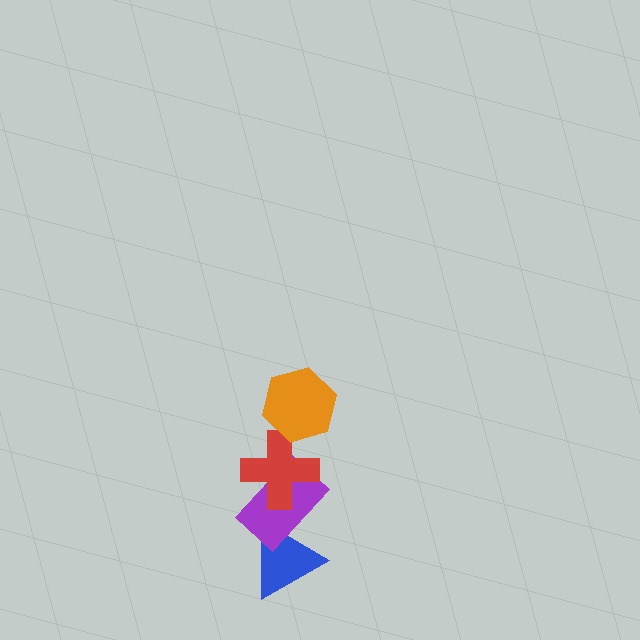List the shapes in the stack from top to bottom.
From top to bottom: the orange hexagon, the red cross, the purple rectangle, the blue triangle.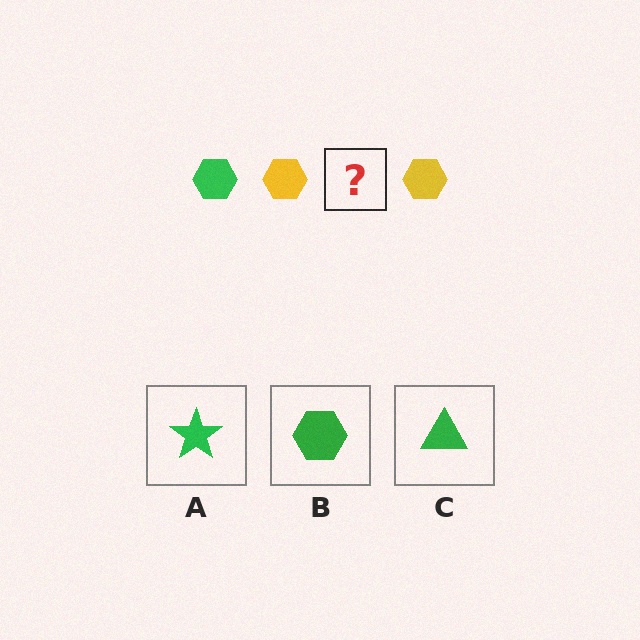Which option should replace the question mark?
Option B.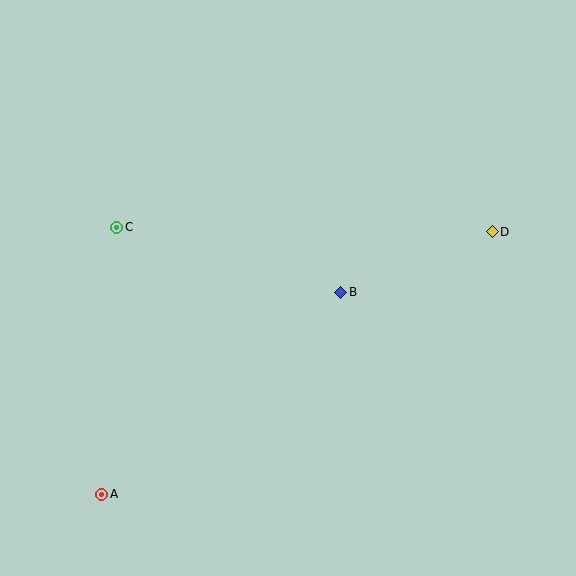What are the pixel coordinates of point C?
Point C is at (117, 227).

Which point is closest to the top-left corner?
Point C is closest to the top-left corner.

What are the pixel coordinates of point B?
Point B is at (341, 292).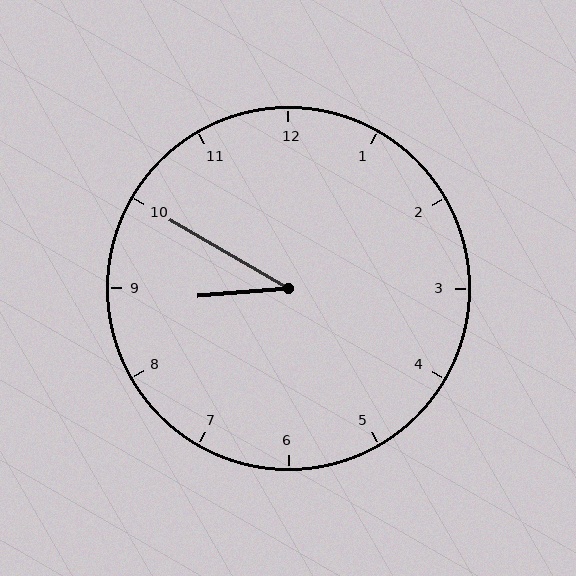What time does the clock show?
8:50.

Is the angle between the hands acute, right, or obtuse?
It is acute.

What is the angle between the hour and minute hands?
Approximately 35 degrees.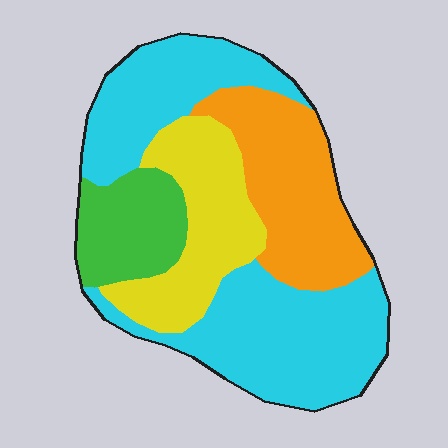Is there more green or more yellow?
Yellow.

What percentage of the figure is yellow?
Yellow covers about 20% of the figure.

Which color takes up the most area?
Cyan, at roughly 45%.